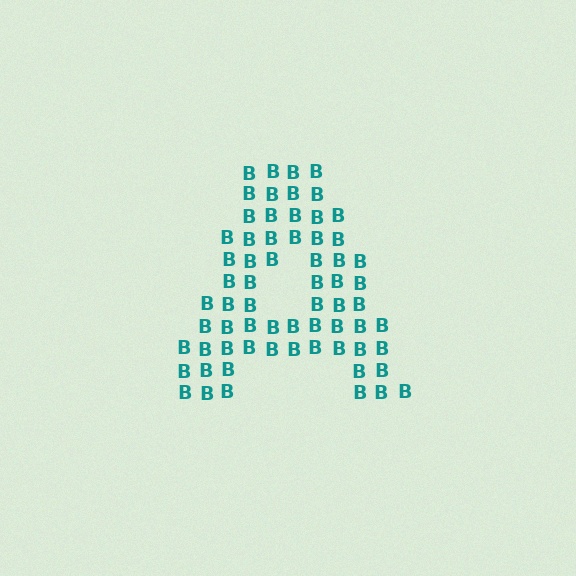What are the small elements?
The small elements are letter B's.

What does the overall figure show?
The overall figure shows the letter A.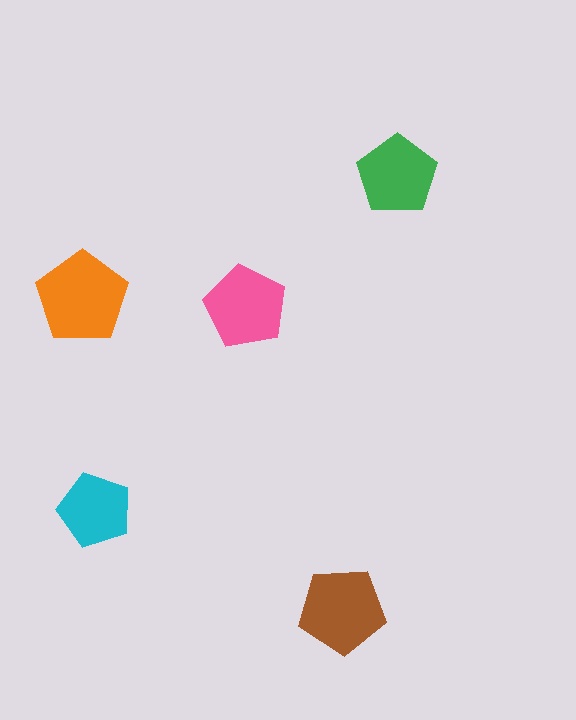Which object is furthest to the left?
The orange pentagon is leftmost.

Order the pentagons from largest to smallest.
the orange one, the brown one, the pink one, the green one, the cyan one.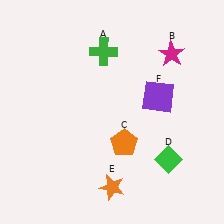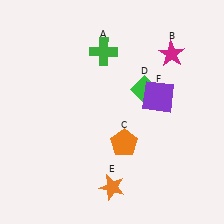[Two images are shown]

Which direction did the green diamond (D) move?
The green diamond (D) moved up.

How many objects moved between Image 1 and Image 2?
1 object moved between the two images.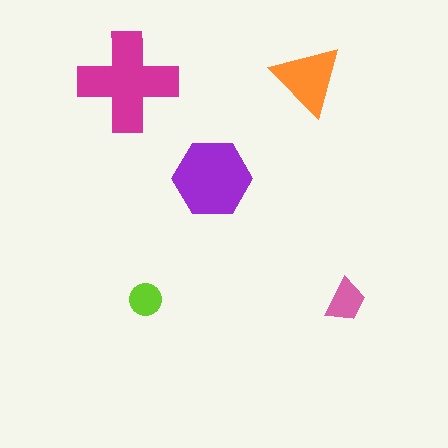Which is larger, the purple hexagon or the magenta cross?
The magenta cross.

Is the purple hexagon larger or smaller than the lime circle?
Larger.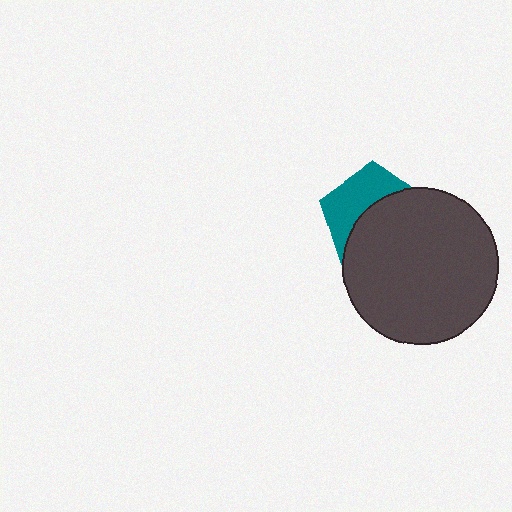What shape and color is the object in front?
The object in front is a dark gray circle.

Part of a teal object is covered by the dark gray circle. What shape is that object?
It is a pentagon.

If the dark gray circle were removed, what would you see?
You would see the complete teal pentagon.